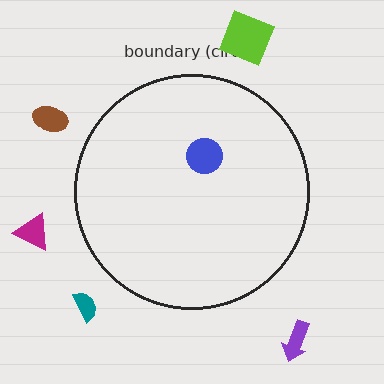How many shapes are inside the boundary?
1 inside, 5 outside.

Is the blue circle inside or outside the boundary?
Inside.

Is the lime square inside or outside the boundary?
Outside.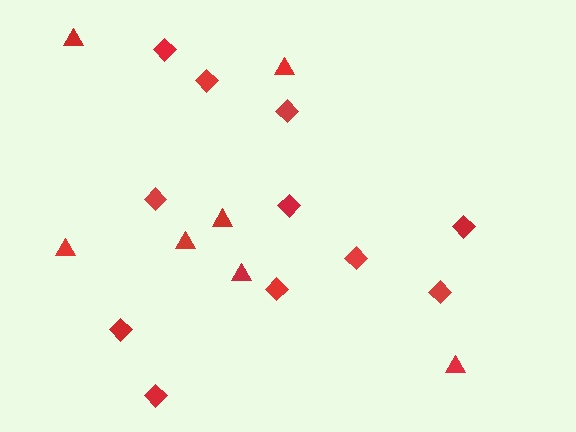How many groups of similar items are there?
There are 2 groups: one group of triangles (7) and one group of diamonds (11).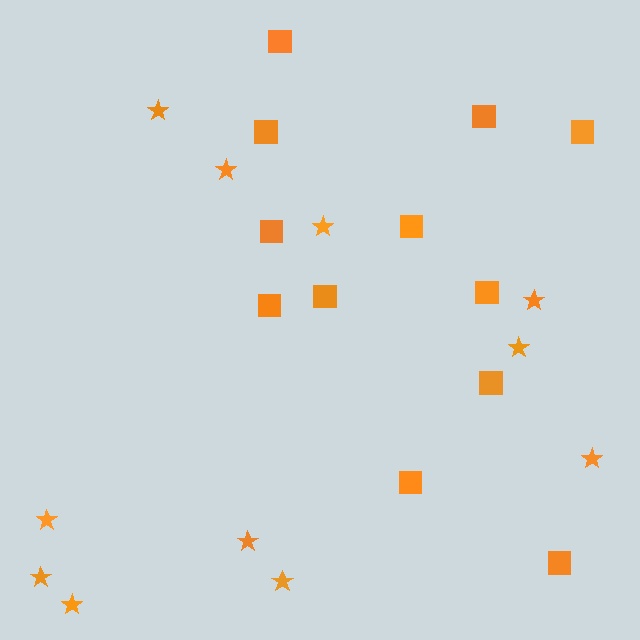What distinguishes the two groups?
There are 2 groups: one group of stars (11) and one group of squares (12).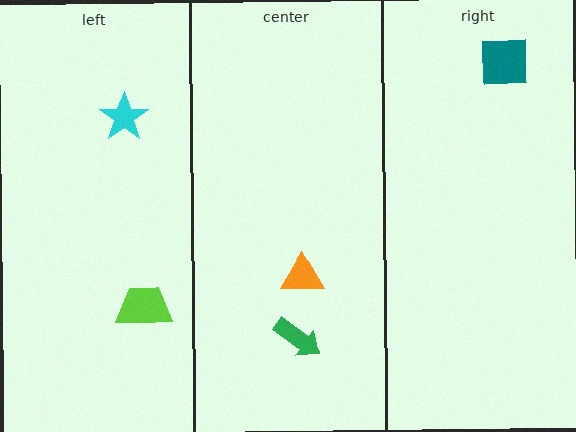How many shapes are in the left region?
2.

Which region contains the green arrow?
The center region.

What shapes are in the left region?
The lime trapezoid, the cyan star.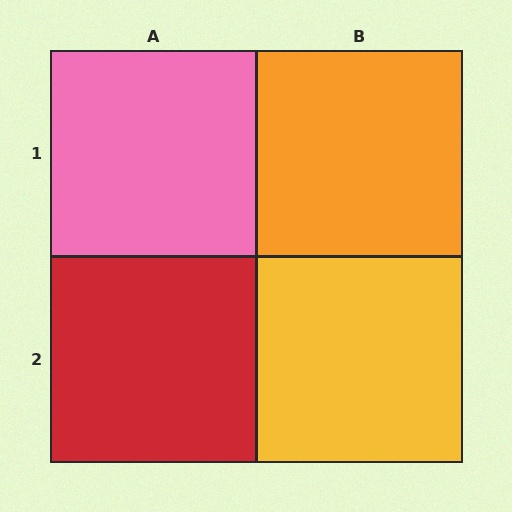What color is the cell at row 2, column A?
Red.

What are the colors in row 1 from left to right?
Pink, orange.